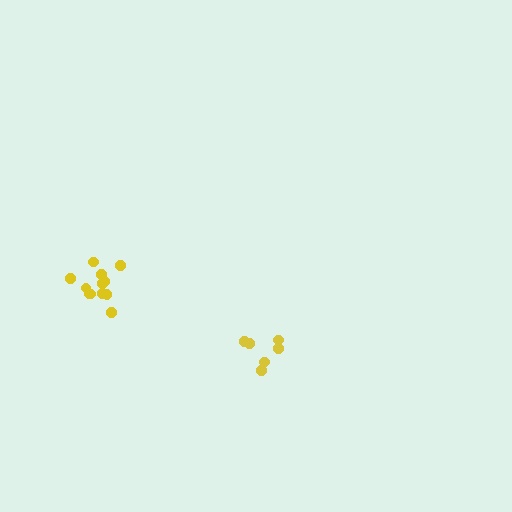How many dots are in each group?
Group 1: 12 dots, Group 2: 6 dots (18 total).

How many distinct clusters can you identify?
There are 2 distinct clusters.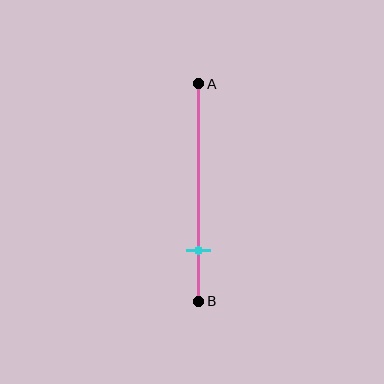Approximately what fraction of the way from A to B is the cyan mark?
The cyan mark is approximately 75% of the way from A to B.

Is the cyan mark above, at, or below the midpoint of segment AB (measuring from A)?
The cyan mark is below the midpoint of segment AB.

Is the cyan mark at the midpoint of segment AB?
No, the mark is at about 75% from A, not at the 50% midpoint.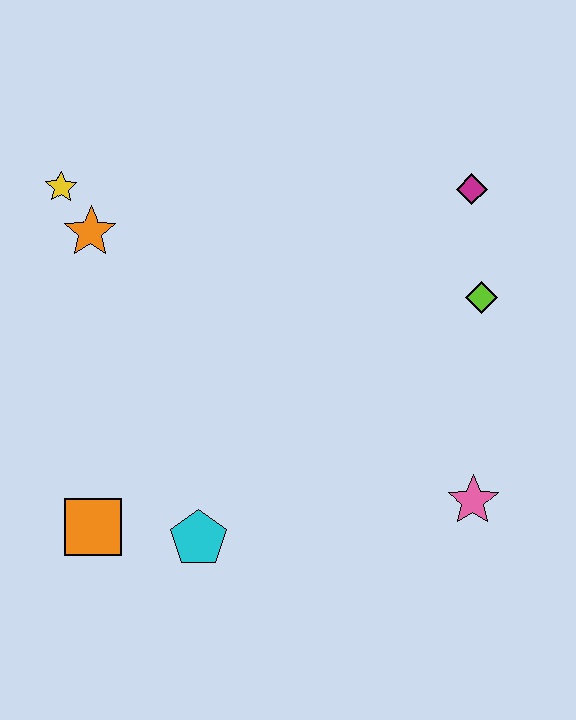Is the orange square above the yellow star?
No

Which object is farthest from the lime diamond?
The orange square is farthest from the lime diamond.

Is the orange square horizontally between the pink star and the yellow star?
Yes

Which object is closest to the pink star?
The lime diamond is closest to the pink star.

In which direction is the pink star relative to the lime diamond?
The pink star is below the lime diamond.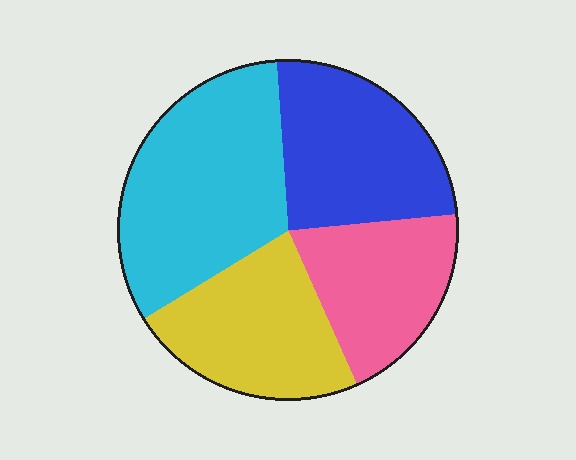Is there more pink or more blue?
Blue.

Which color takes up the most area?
Cyan, at roughly 35%.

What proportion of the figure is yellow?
Yellow covers roughly 25% of the figure.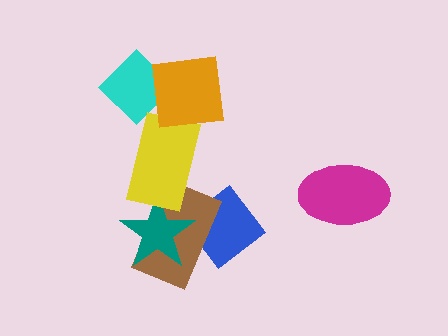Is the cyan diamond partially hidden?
Yes, it is partially covered by another shape.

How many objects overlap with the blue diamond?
2 objects overlap with the blue diamond.